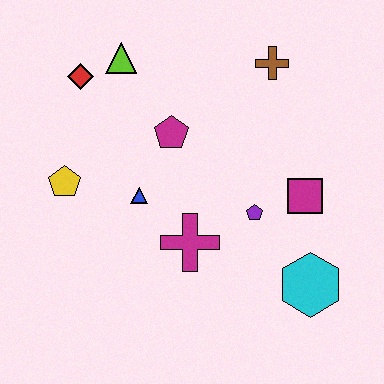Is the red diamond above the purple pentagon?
Yes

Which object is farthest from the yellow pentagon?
The cyan hexagon is farthest from the yellow pentagon.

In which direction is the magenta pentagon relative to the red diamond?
The magenta pentagon is to the right of the red diamond.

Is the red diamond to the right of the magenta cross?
No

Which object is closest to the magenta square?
The purple pentagon is closest to the magenta square.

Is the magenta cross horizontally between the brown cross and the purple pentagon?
No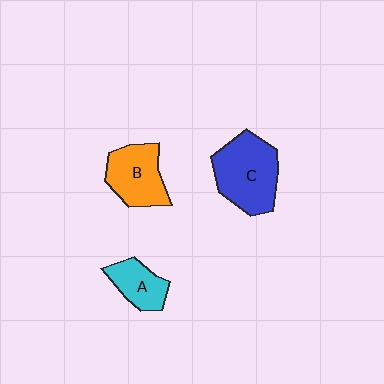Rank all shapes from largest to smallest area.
From largest to smallest: C (blue), B (orange), A (cyan).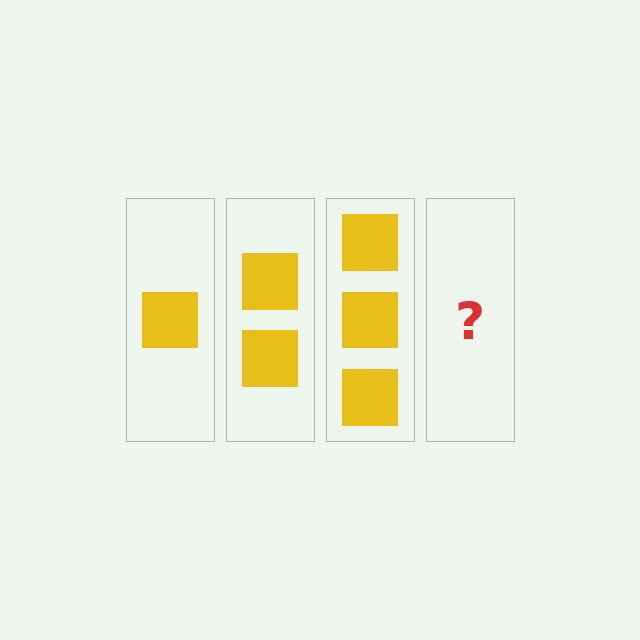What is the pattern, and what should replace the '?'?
The pattern is that each step adds one more square. The '?' should be 4 squares.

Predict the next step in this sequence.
The next step is 4 squares.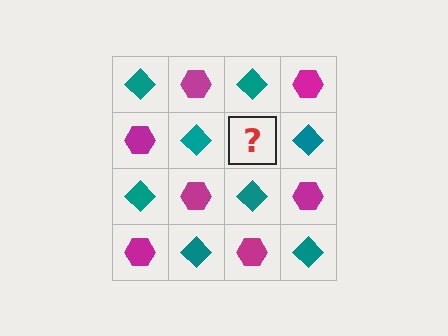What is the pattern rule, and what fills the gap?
The rule is that it alternates teal diamond and magenta hexagon in a checkerboard pattern. The gap should be filled with a magenta hexagon.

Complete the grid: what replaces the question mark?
The question mark should be replaced with a magenta hexagon.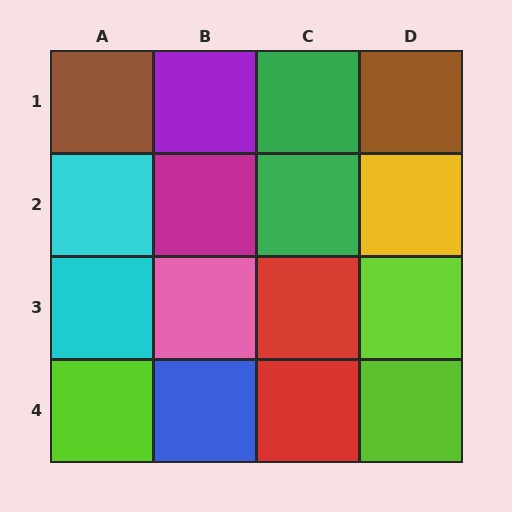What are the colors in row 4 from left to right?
Lime, blue, red, lime.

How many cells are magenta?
1 cell is magenta.